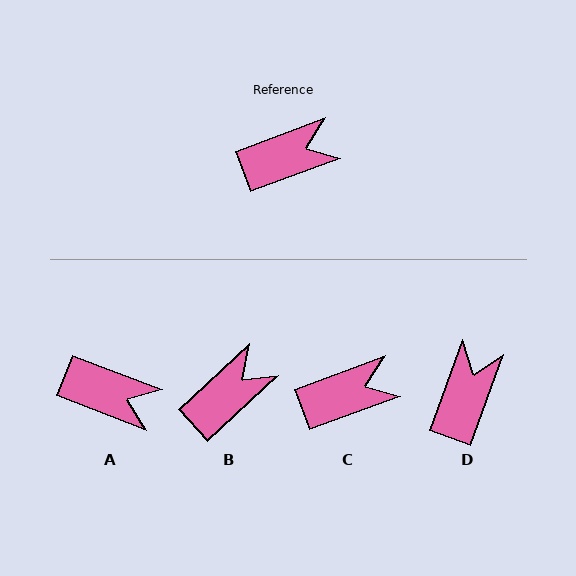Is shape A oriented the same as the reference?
No, it is off by about 41 degrees.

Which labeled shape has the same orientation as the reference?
C.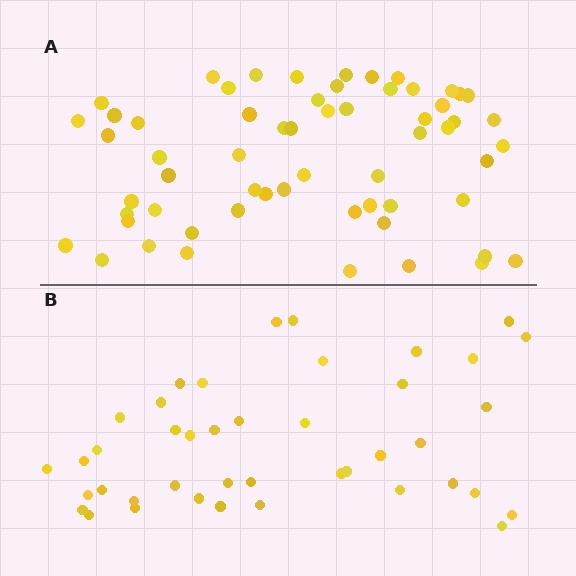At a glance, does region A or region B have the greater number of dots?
Region A (the top region) has more dots.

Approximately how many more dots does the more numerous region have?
Region A has approximately 20 more dots than region B.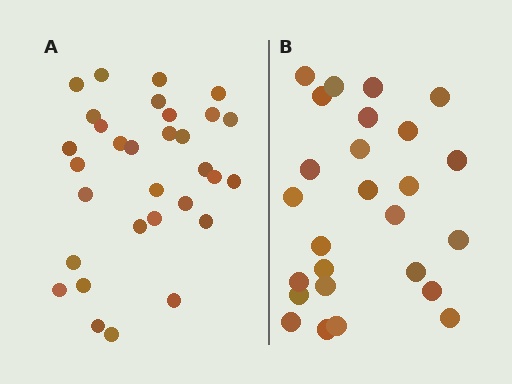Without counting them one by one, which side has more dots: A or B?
Region A (the left region) has more dots.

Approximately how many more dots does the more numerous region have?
Region A has about 5 more dots than region B.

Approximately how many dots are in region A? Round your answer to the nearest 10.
About 30 dots. (The exact count is 31, which rounds to 30.)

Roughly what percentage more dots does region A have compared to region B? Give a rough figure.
About 20% more.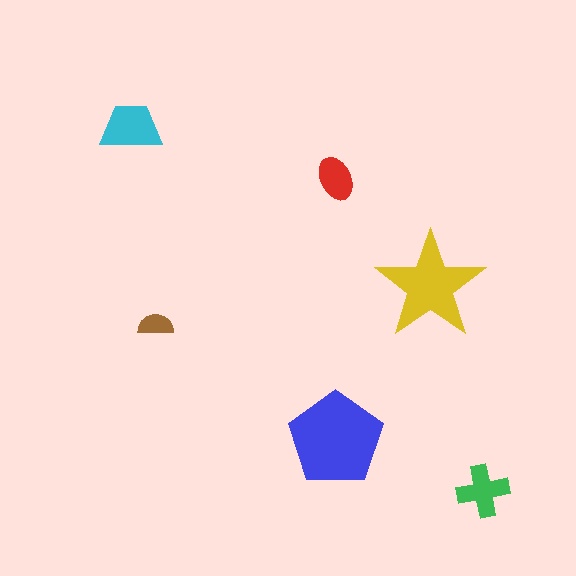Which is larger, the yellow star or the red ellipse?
The yellow star.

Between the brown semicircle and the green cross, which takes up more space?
The green cross.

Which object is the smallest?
The brown semicircle.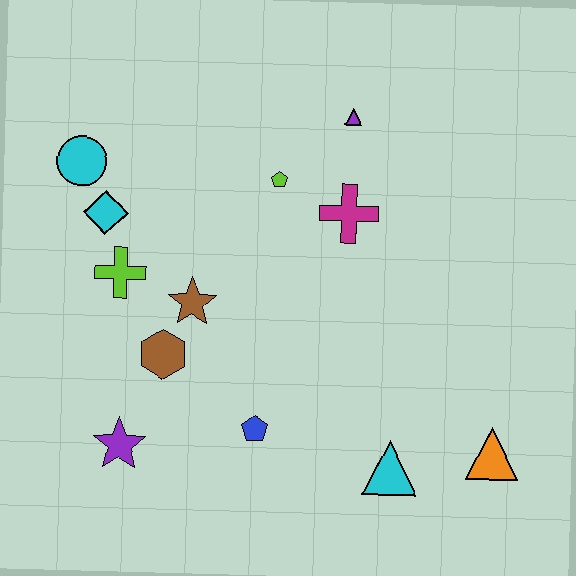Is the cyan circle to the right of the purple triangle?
No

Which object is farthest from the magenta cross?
The purple star is farthest from the magenta cross.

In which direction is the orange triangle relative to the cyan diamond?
The orange triangle is to the right of the cyan diamond.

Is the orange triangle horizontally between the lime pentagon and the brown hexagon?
No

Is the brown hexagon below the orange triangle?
No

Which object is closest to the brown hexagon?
The brown star is closest to the brown hexagon.